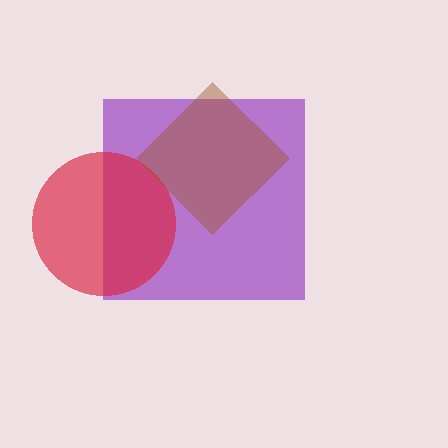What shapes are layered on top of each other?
The layered shapes are: a purple square, a red circle, a brown diamond.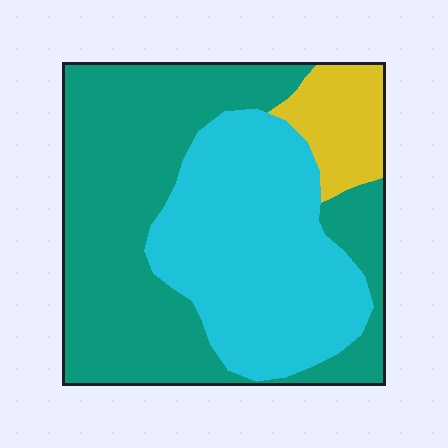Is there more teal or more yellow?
Teal.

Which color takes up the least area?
Yellow, at roughly 10%.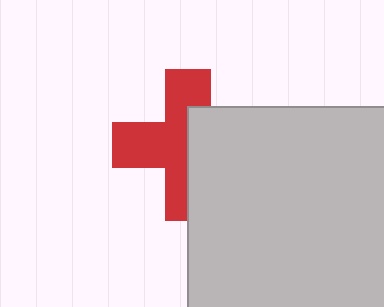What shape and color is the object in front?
The object in front is a light gray square.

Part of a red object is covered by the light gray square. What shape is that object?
It is a cross.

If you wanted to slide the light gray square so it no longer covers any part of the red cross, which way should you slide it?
Slide it right — that is the most direct way to separate the two shapes.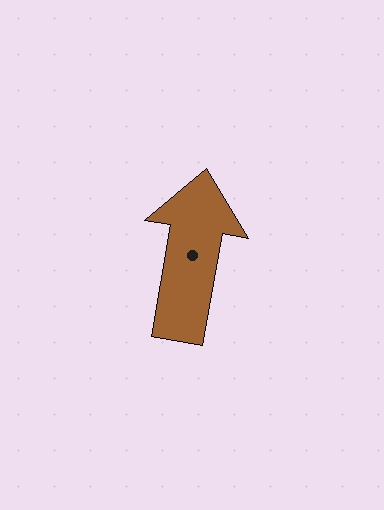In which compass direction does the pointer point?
North.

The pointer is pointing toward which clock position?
Roughly 12 o'clock.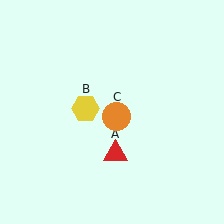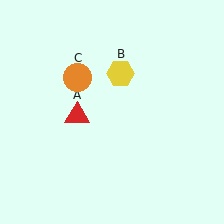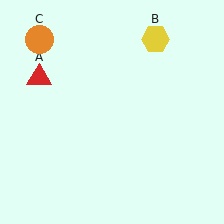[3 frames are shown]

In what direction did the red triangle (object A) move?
The red triangle (object A) moved up and to the left.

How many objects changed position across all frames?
3 objects changed position: red triangle (object A), yellow hexagon (object B), orange circle (object C).